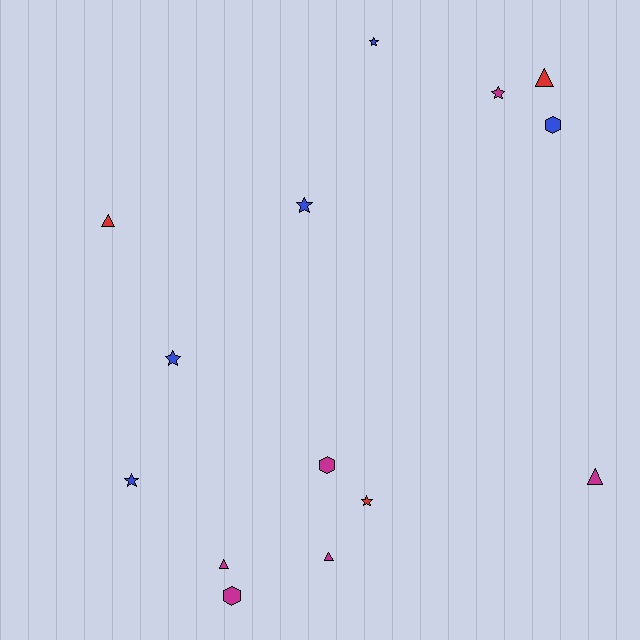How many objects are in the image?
There are 14 objects.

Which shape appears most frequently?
Star, with 6 objects.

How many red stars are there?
There is 1 red star.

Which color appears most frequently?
Magenta, with 6 objects.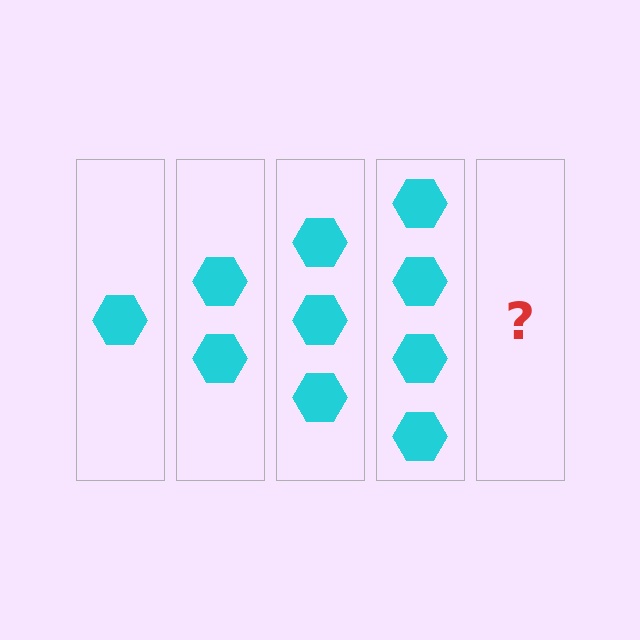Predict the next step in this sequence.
The next step is 5 hexagons.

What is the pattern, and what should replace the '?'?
The pattern is that each step adds one more hexagon. The '?' should be 5 hexagons.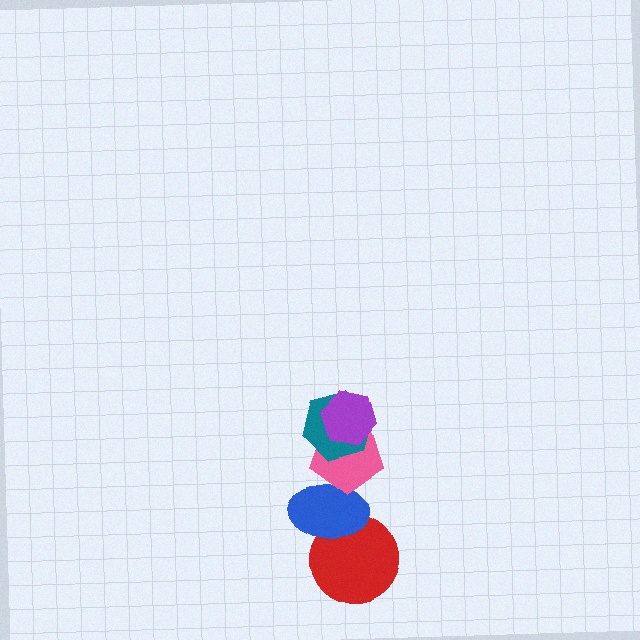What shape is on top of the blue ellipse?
The pink pentagon is on top of the blue ellipse.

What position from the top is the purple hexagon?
The purple hexagon is 1st from the top.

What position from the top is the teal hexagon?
The teal hexagon is 2nd from the top.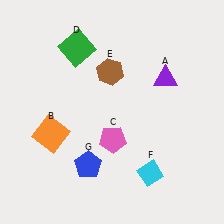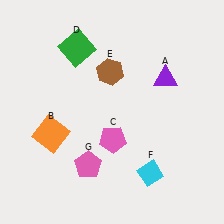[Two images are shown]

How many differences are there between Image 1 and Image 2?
There is 1 difference between the two images.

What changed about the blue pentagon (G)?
In Image 1, G is blue. In Image 2, it changed to pink.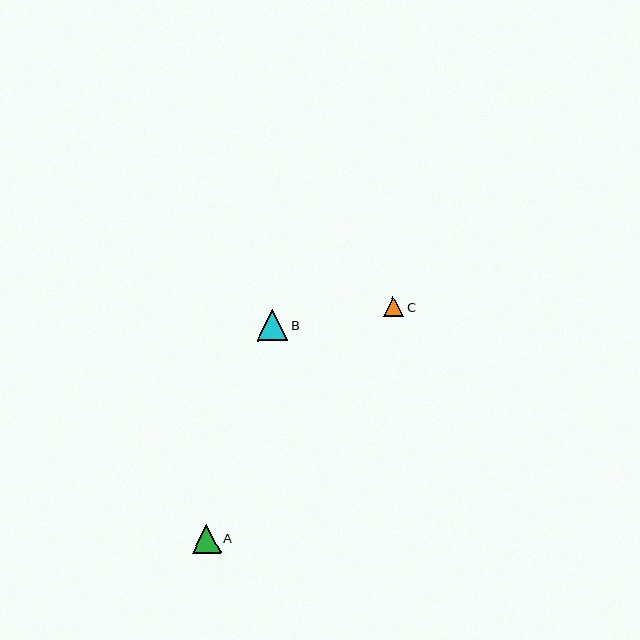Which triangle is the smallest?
Triangle C is the smallest with a size of approximately 21 pixels.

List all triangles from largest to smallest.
From largest to smallest: B, A, C.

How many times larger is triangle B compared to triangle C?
Triangle B is approximately 1.5 times the size of triangle C.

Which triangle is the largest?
Triangle B is the largest with a size of approximately 31 pixels.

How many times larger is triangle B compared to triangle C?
Triangle B is approximately 1.5 times the size of triangle C.